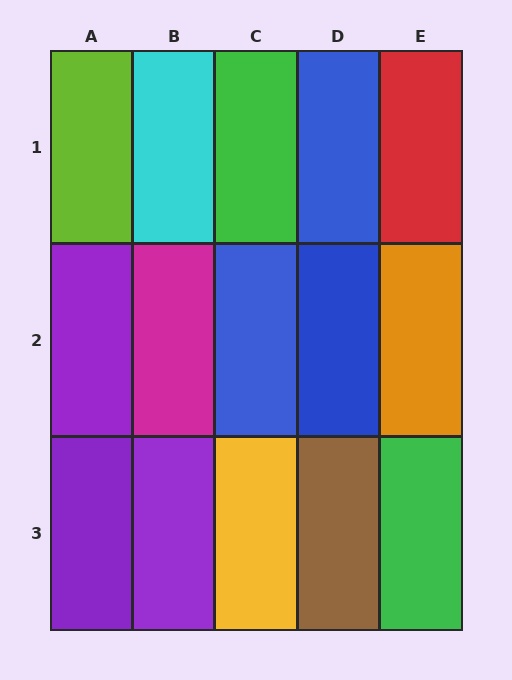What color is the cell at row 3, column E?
Green.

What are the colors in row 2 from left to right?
Purple, magenta, blue, blue, orange.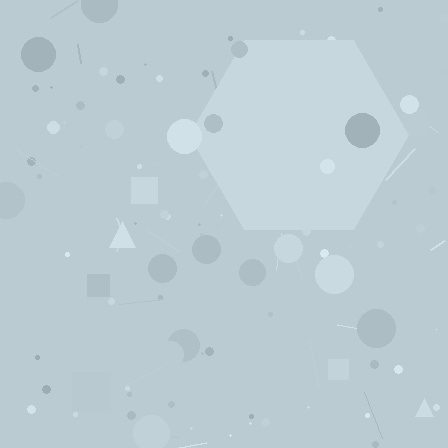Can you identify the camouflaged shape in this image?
The camouflaged shape is a hexagon.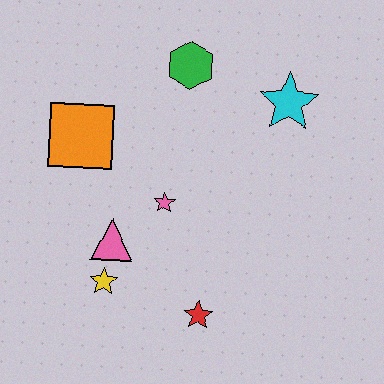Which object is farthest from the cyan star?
The yellow star is farthest from the cyan star.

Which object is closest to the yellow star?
The pink triangle is closest to the yellow star.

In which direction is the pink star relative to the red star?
The pink star is above the red star.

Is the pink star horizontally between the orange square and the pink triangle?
No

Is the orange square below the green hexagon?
Yes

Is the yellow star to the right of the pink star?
No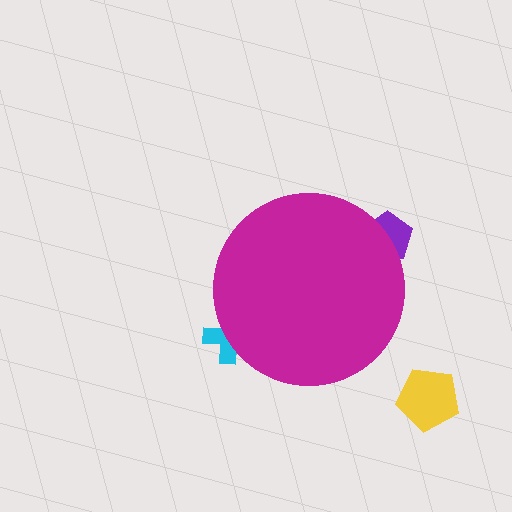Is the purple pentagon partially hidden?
Yes, the purple pentagon is partially hidden behind the magenta circle.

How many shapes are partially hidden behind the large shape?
2 shapes are partially hidden.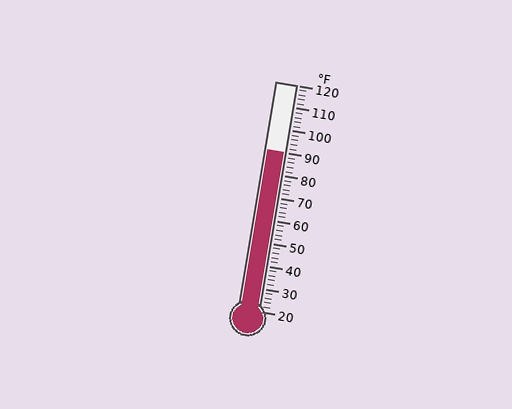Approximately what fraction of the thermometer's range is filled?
The thermometer is filled to approximately 70% of its range.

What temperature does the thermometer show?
The thermometer shows approximately 90°F.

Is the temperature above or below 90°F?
The temperature is at 90°F.